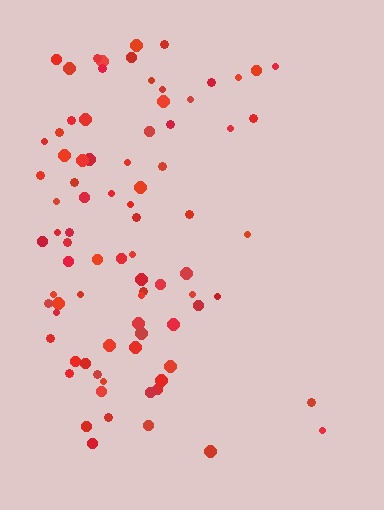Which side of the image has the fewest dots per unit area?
The right.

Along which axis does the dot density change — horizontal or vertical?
Horizontal.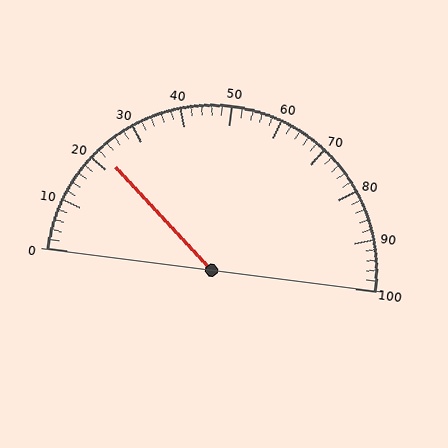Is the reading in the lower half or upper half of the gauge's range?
The reading is in the lower half of the range (0 to 100).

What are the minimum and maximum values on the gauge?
The gauge ranges from 0 to 100.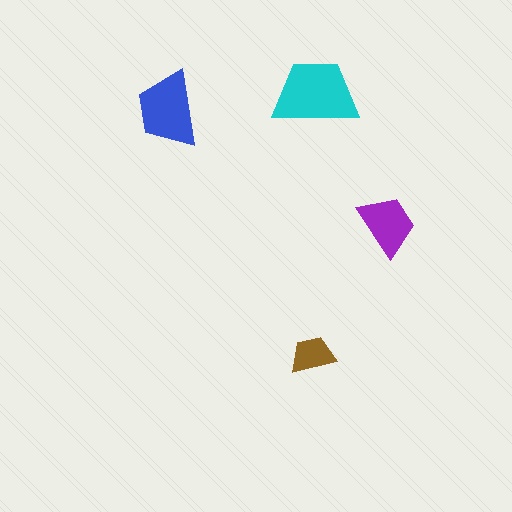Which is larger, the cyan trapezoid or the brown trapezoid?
The cyan one.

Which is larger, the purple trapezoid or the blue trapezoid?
The blue one.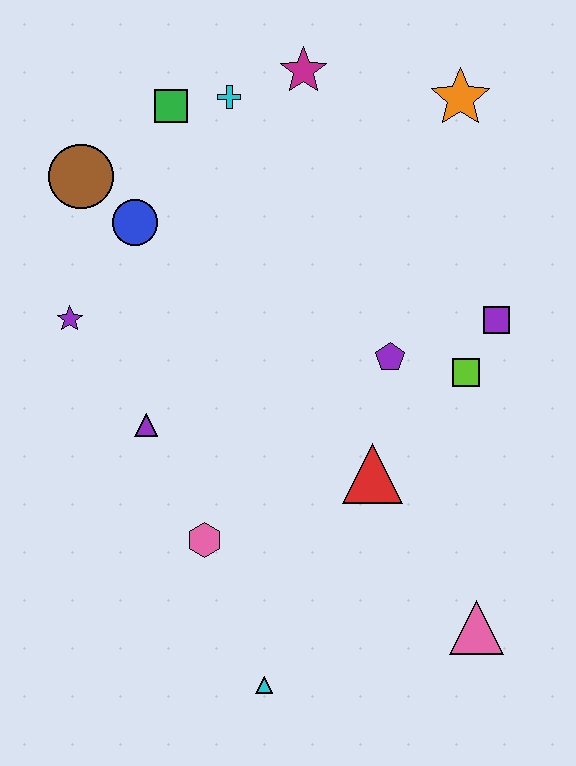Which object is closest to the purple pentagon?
The lime square is closest to the purple pentagon.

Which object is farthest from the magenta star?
The cyan triangle is farthest from the magenta star.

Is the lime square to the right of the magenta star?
Yes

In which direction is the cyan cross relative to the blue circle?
The cyan cross is above the blue circle.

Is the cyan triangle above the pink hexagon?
No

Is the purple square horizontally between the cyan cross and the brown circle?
No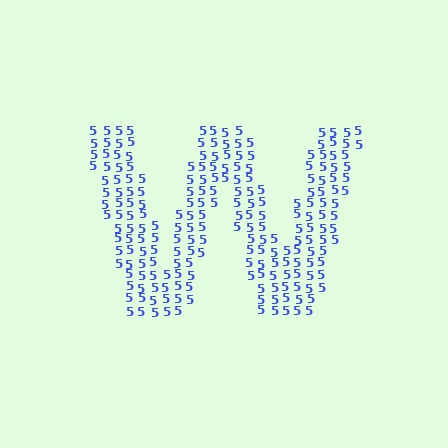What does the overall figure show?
The overall figure shows the letter W.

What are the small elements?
The small elements are digit 5's.